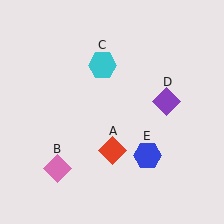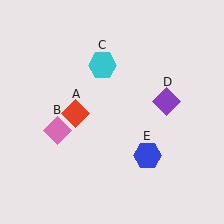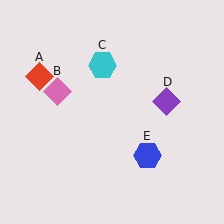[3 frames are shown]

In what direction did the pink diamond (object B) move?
The pink diamond (object B) moved up.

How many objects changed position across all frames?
2 objects changed position: red diamond (object A), pink diamond (object B).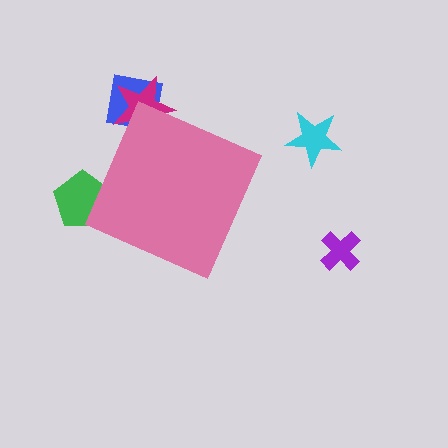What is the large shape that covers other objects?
A pink diamond.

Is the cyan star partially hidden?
No, the cyan star is fully visible.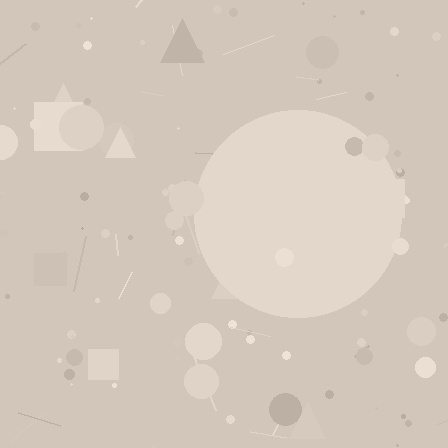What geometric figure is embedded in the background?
A circle is embedded in the background.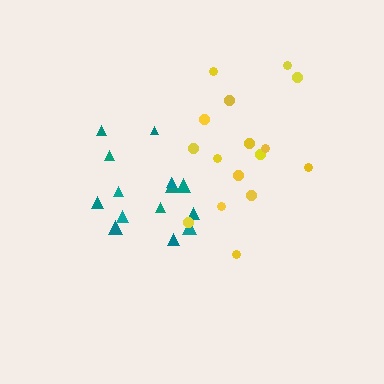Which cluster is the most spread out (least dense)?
Yellow.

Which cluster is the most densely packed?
Teal.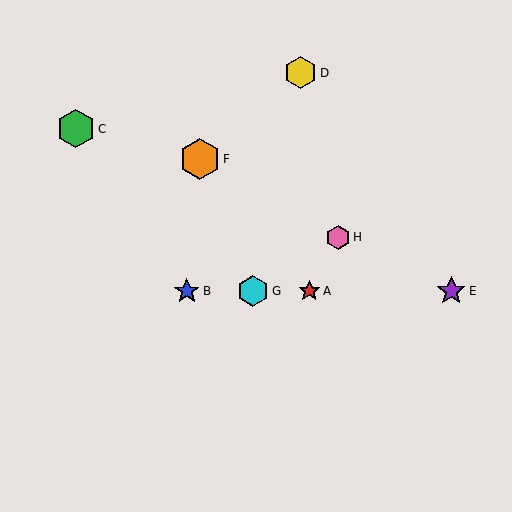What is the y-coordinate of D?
Object D is at y≈73.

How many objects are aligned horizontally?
4 objects (A, B, E, G) are aligned horizontally.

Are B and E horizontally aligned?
Yes, both are at y≈291.